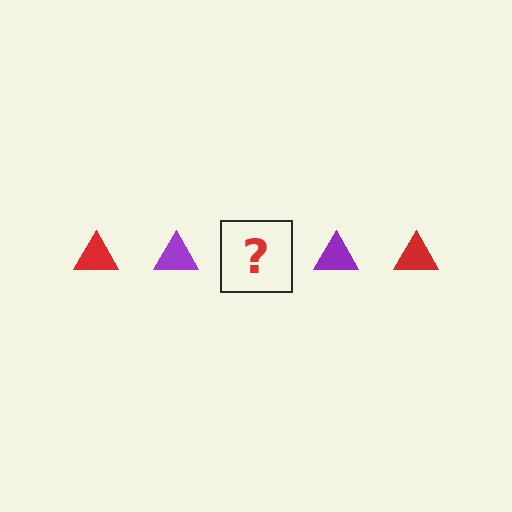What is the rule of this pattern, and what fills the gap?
The rule is that the pattern cycles through red, purple triangles. The gap should be filled with a red triangle.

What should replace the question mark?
The question mark should be replaced with a red triangle.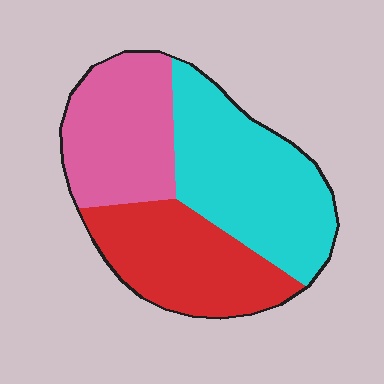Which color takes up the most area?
Cyan, at roughly 40%.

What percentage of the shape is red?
Red covers about 30% of the shape.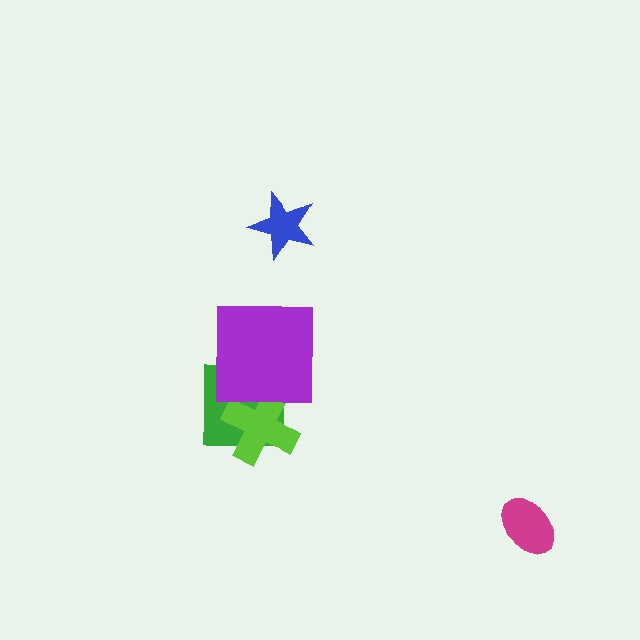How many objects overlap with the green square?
2 objects overlap with the green square.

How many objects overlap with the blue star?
0 objects overlap with the blue star.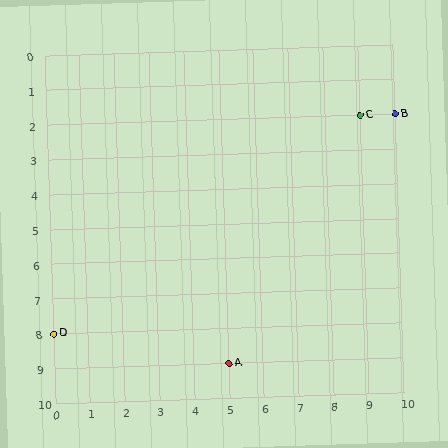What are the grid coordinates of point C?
Point C is at grid coordinates (9, 2).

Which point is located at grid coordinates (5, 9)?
Point A is at (5, 9).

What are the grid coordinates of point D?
Point D is at grid coordinates (0, 8).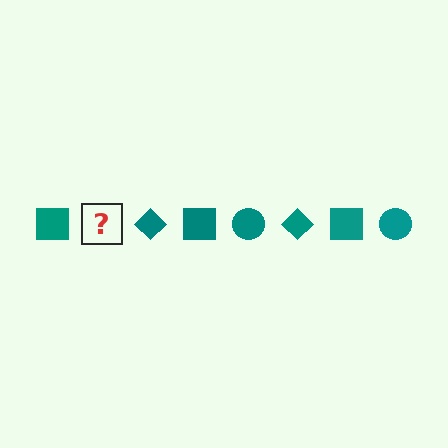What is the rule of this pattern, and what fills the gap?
The rule is that the pattern cycles through square, circle, diamond shapes in teal. The gap should be filled with a teal circle.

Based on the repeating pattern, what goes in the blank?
The blank should be a teal circle.